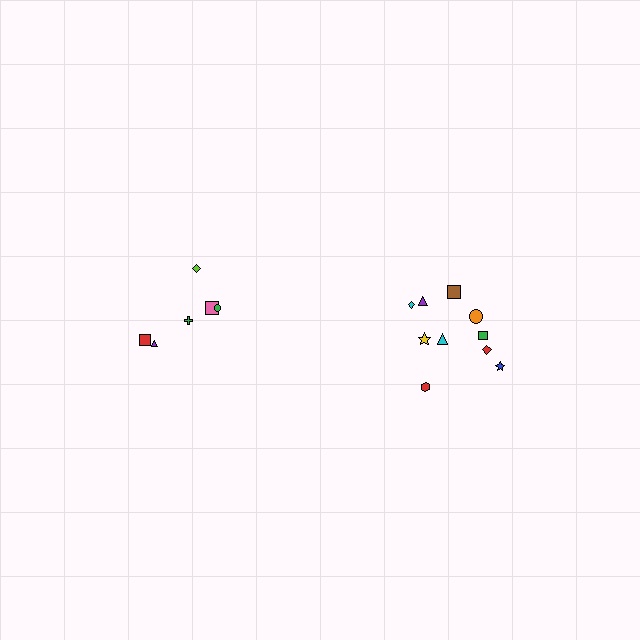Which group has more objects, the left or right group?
The right group.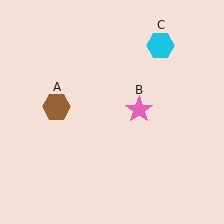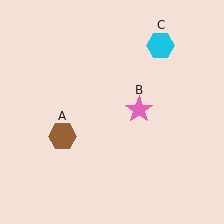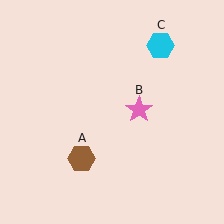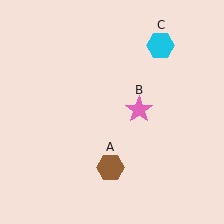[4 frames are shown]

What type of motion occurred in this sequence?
The brown hexagon (object A) rotated counterclockwise around the center of the scene.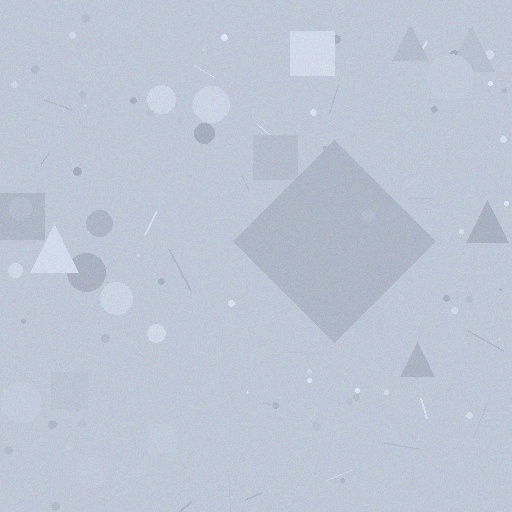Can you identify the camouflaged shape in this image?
The camouflaged shape is a diamond.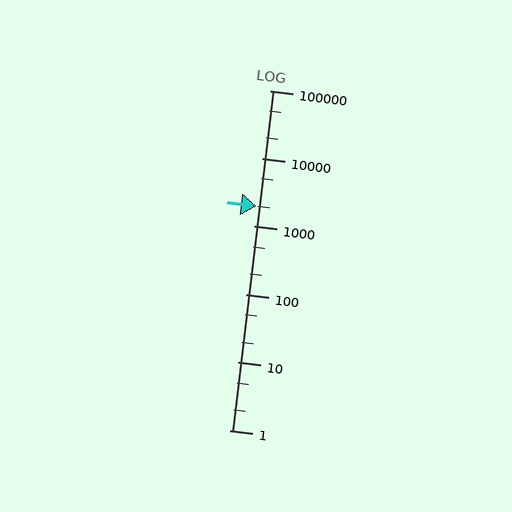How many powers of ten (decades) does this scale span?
The scale spans 5 decades, from 1 to 100000.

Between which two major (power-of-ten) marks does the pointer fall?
The pointer is between 1000 and 10000.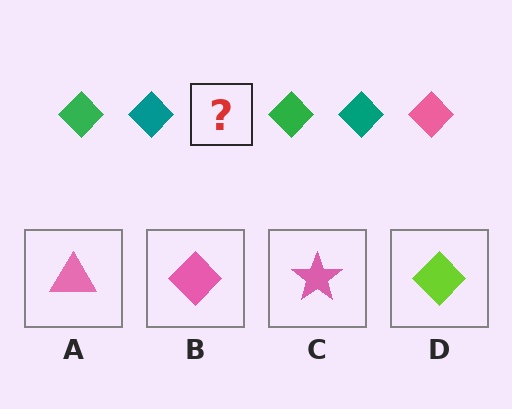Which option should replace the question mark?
Option B.